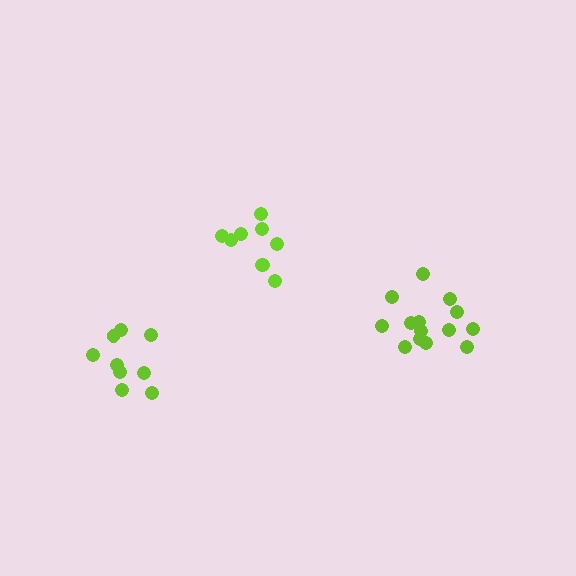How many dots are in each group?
Group 1: 9 dots, Group 2: 9 dots, Group 3: 14 dots (32 total).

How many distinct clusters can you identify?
There are 3 distinct clusters.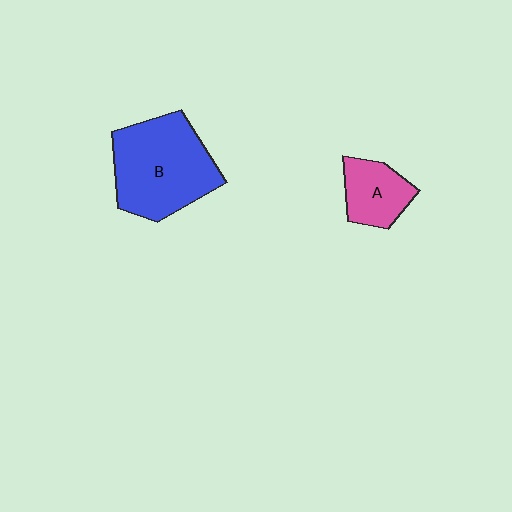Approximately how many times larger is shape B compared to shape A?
Approximately 2.2 times.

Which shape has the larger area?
Shape B (blue).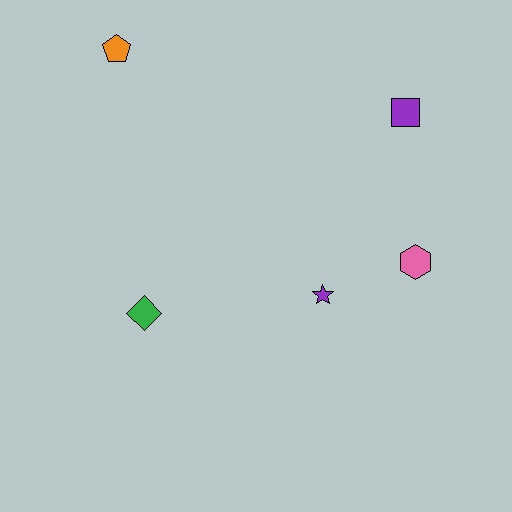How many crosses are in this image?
There are no crosses.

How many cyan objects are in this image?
There are no cyan objects.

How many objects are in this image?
There are 5 objects.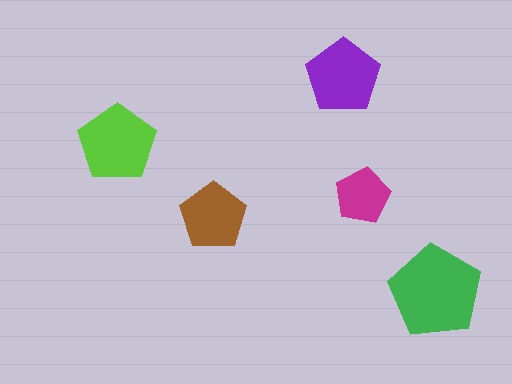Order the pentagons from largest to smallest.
the green one, the lime one, the purple one, the brown one, the magenta one.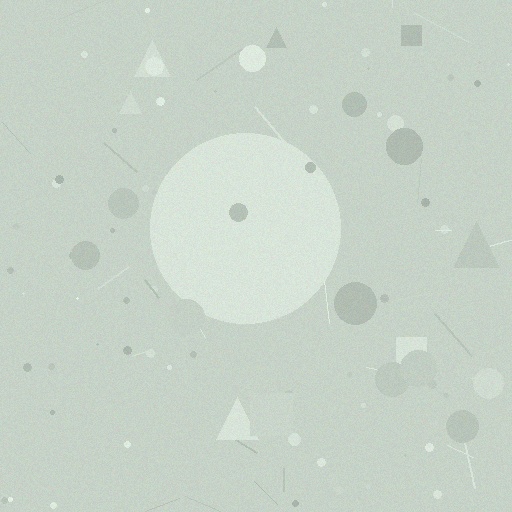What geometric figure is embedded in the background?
A circle is embedded in the background.